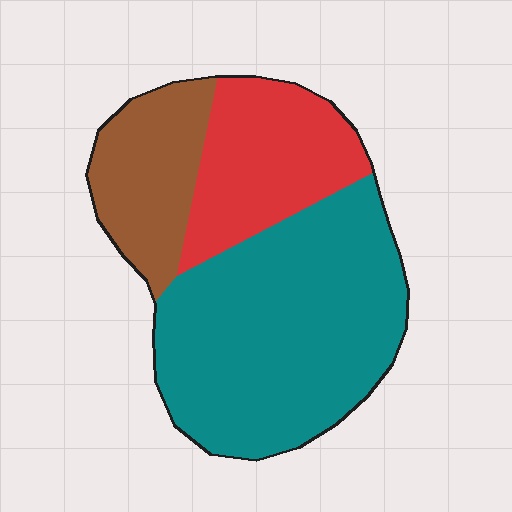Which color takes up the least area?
Brown, at roughly 20%.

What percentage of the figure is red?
Red takes up about one quarter (1/4) of the figure.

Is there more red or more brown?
Red.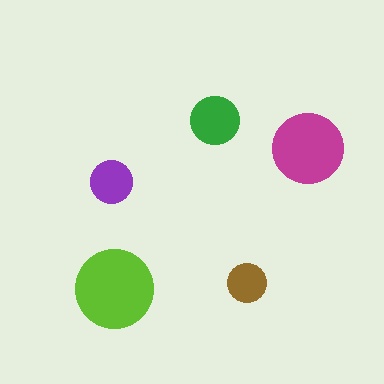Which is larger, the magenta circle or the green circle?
The magenta one.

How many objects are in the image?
There are 5 objects in the image.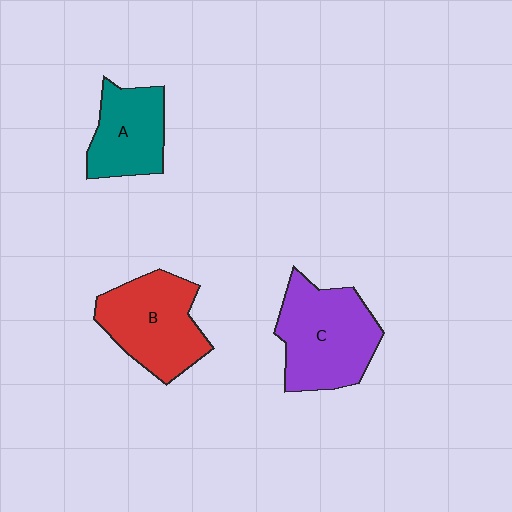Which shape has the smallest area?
Shape A (teal).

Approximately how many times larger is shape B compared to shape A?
Approximately 1.3 times.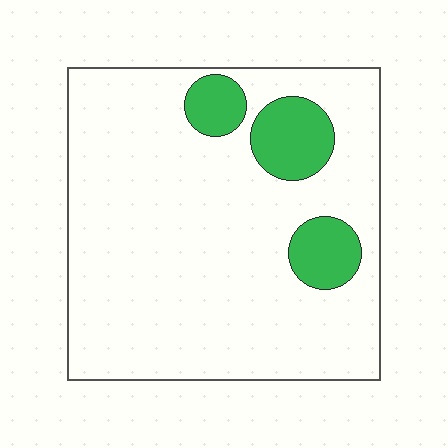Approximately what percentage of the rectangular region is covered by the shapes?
Approximately 15%.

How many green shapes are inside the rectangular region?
3.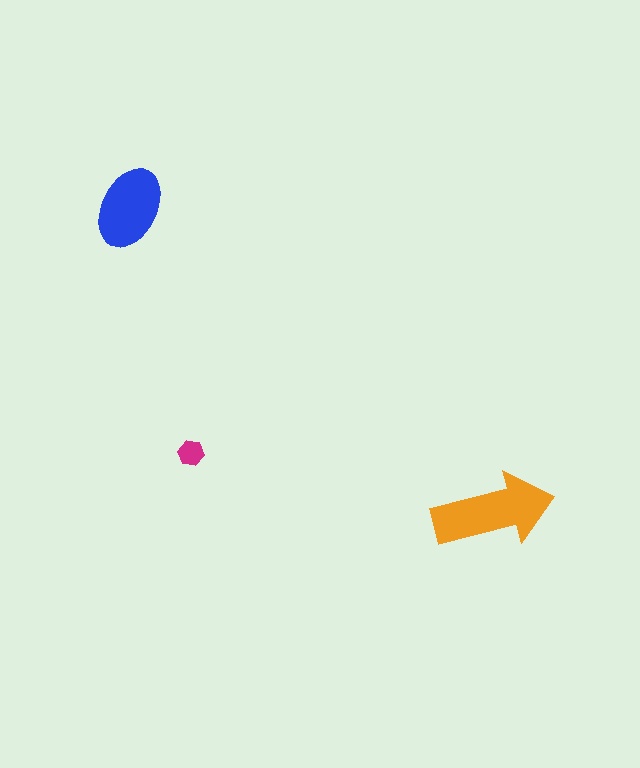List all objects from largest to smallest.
The orange arrow, the blue ellipse, the magenta hexagon.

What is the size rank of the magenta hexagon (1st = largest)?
3rd.